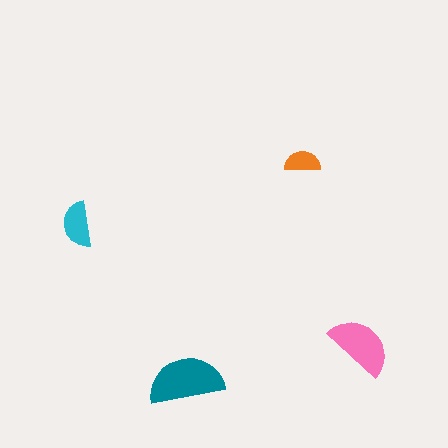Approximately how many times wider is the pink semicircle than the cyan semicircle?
About 1.5 times wider.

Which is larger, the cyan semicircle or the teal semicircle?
The teal one.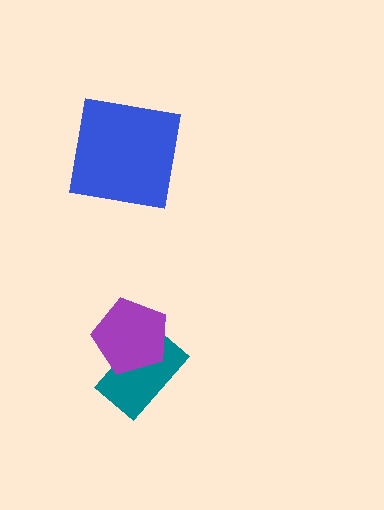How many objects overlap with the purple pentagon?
1 object overlaps with the purple pentagon.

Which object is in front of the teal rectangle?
The purple pentagon is in front of the teal rectangle.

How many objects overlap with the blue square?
0 objects overlap with the blue square.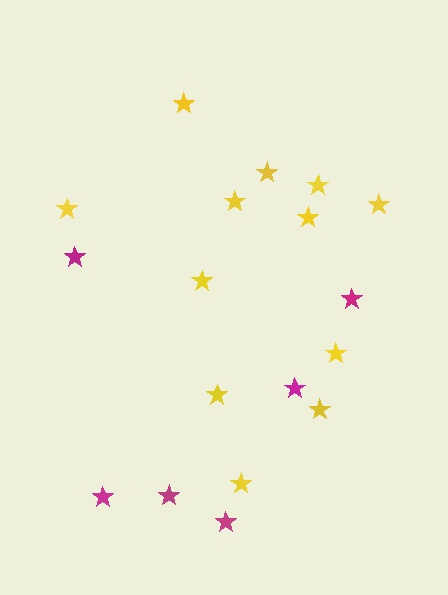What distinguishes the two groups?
There are 2 groups: one group of magenta stars (6) and one group of yellow stars (12).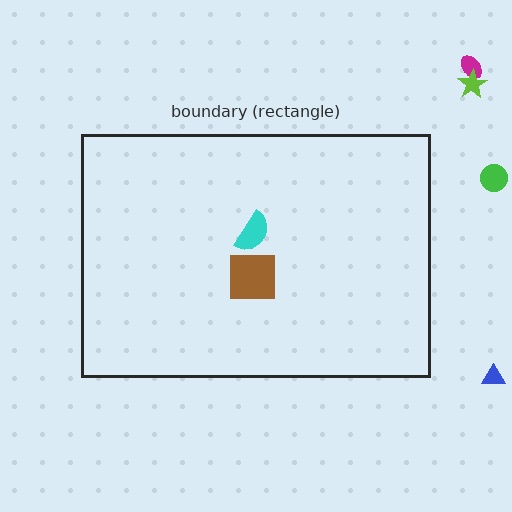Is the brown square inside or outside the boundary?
Inside.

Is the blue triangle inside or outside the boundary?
Outside.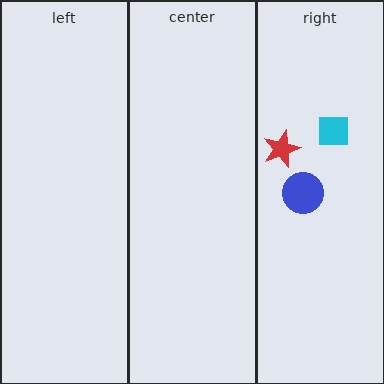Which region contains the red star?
The right region.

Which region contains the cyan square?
The right region.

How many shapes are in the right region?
3.